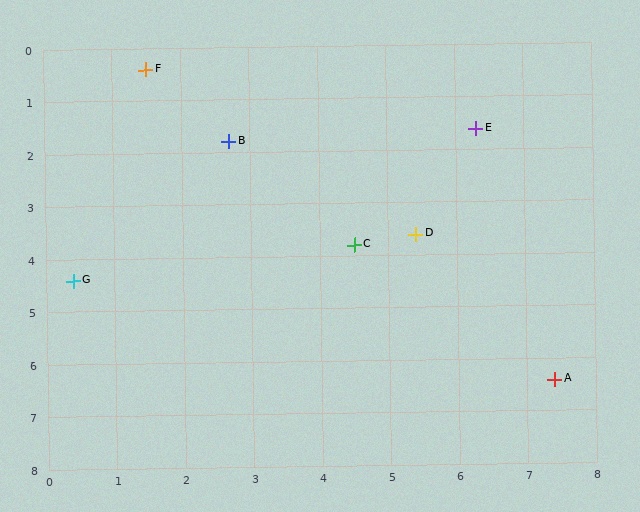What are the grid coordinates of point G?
Point G is at approximately (0.4, 4.4).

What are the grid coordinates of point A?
Point A is at approximately (7.4, 6.4).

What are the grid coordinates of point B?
Point B is at approximately (2.7, 1.8).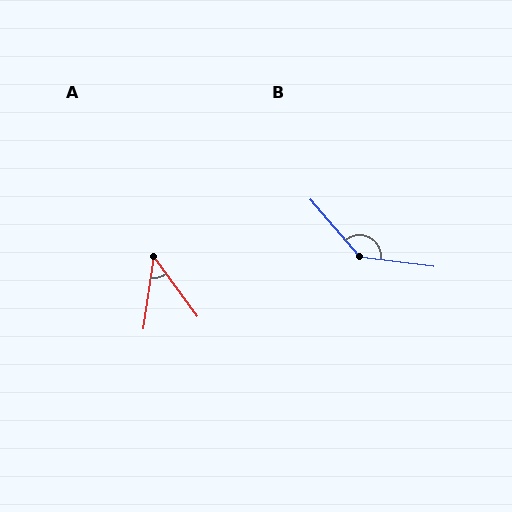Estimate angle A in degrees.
Approximately 44 degrees.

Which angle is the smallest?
A, at approximately 44 degrees.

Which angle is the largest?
B, at approximately 138 degrees.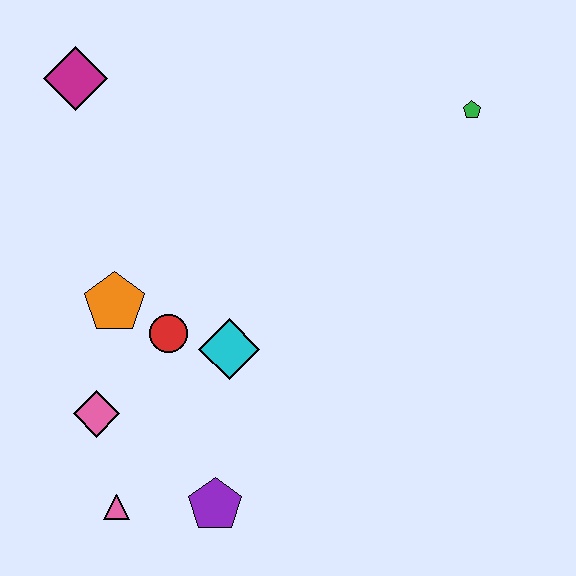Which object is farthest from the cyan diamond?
The green pentagon is farthest from the cyan diamond.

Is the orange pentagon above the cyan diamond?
Yes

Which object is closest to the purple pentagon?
The pink triangle is closest to the purple pentagon.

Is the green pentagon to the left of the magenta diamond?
No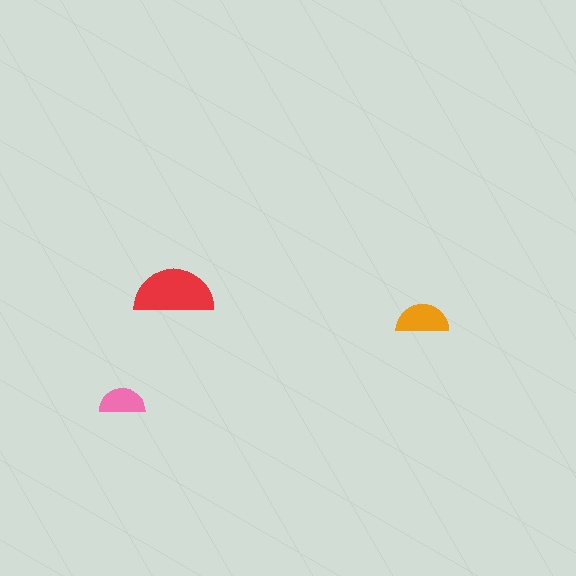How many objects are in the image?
There are 3 objects in the image.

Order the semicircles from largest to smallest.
the red one, the orange one, the pink one.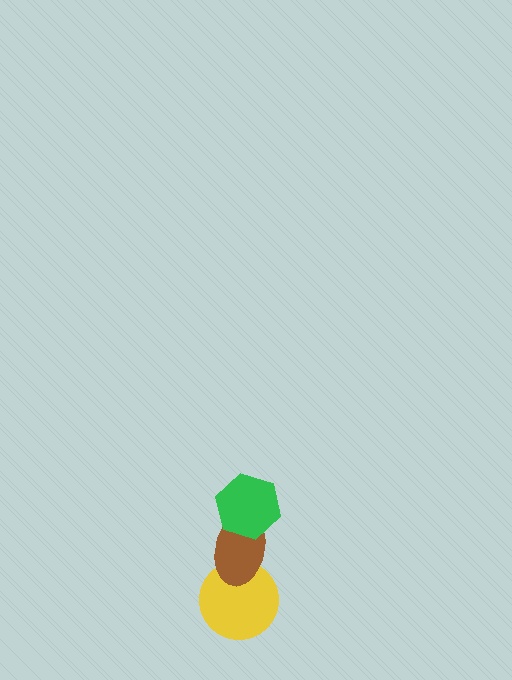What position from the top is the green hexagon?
The green hexagon is 1st from the top.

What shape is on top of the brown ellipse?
The green hexagon is on top of the brown ellipse.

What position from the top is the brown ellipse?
The brown ellipse is 2nd from the top.